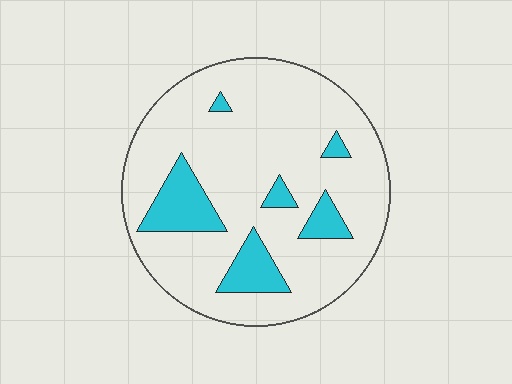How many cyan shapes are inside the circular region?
6.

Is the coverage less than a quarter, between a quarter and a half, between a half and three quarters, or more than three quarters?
Less than a quarter.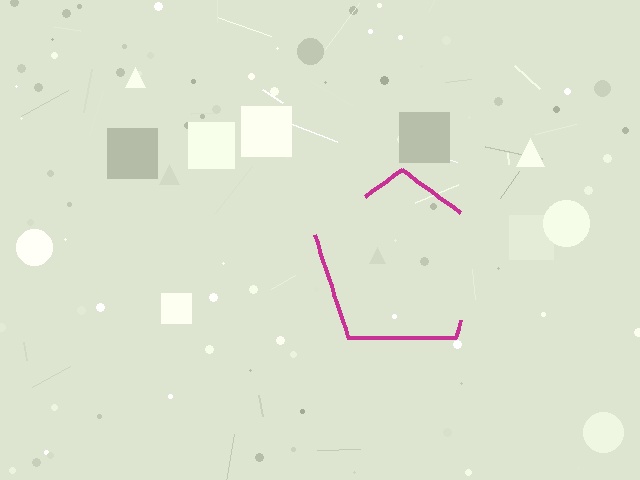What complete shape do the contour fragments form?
The contour fragments form a pentagon.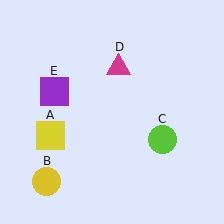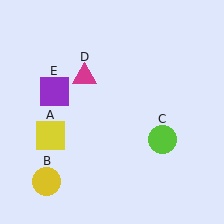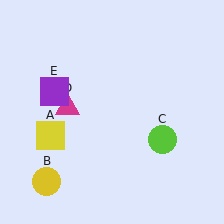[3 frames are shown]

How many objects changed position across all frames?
1 object changed position: magenta triangle (object D).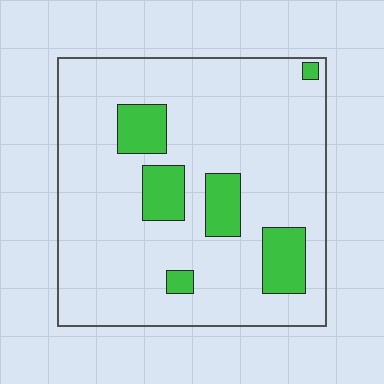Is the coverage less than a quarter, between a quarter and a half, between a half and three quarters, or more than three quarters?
Less than a quarter.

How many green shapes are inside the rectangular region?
6.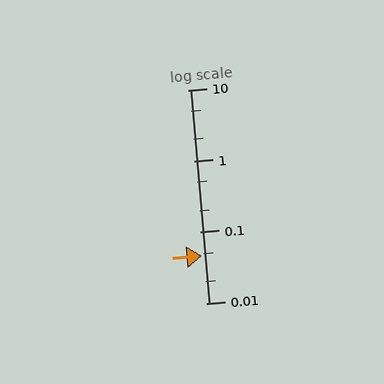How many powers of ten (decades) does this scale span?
The scale spans 3 decades, from 0.01 to 10.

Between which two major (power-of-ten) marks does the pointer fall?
The pointer is between 0.01 and 0.1.